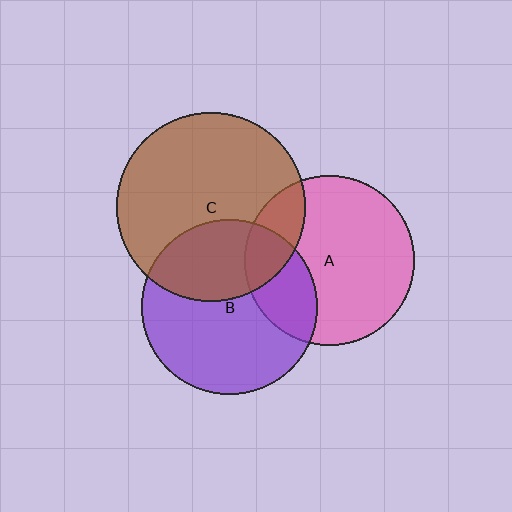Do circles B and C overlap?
Yes.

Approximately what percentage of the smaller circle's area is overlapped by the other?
Approximately 35%.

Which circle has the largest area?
Circle C (brown).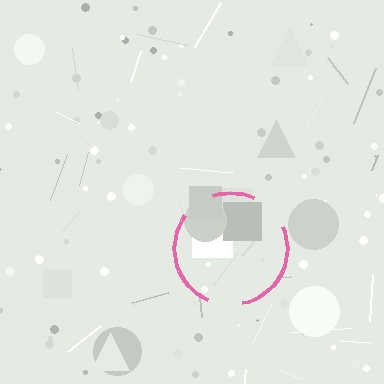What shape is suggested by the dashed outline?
The dashed outline suggests a circle.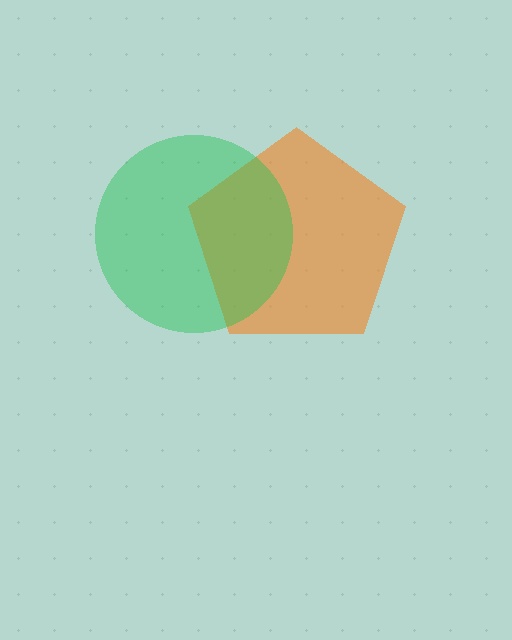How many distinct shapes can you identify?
There are 2 distinct shapes: an orange pentagon, a green circle.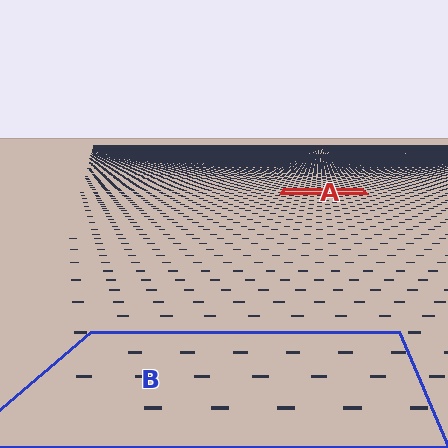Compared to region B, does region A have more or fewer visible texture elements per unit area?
Region A has more texture elements per unit area — they are packed more densely because it is farther away.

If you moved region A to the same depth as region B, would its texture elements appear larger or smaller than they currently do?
They would appear larger. At a closer depth, the same texture elements are projected at a bigger on-screen size.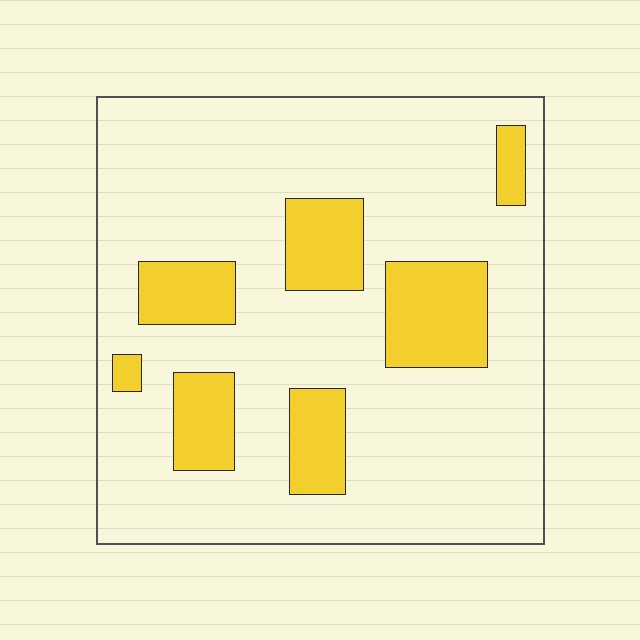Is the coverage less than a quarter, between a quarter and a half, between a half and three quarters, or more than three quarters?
Less than a quarter.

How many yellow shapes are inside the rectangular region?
7.